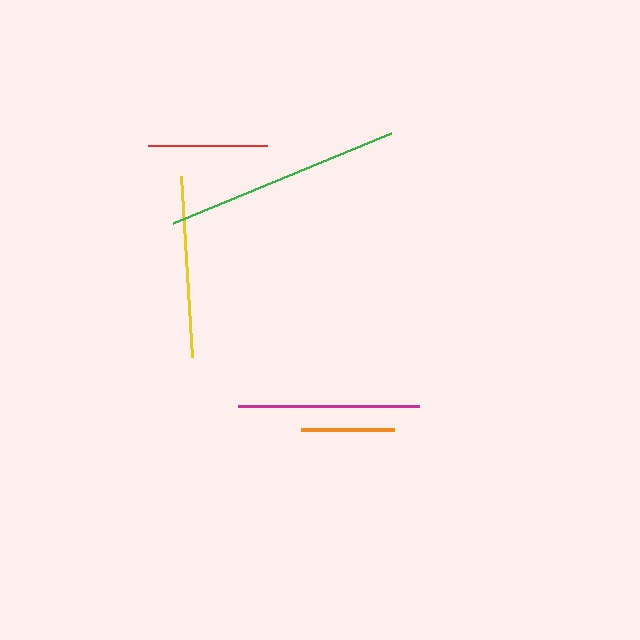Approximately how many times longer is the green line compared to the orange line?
The green line is approximately 2.5 times the length of the orange line.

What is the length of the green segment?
The green segment is approximately 236 pixels long.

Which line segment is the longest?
The green line is the longest at approximately 236 pixels.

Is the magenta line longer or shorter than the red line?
The magenta line is longer than the red line.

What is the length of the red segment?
The red segment is approximately 120 pixels long.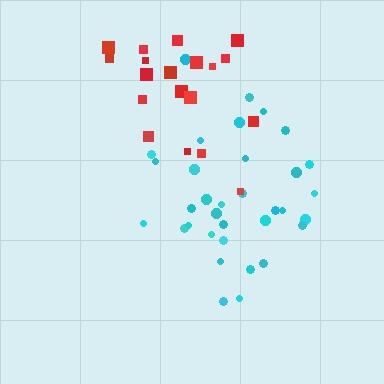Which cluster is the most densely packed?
Cyan.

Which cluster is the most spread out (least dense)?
Red.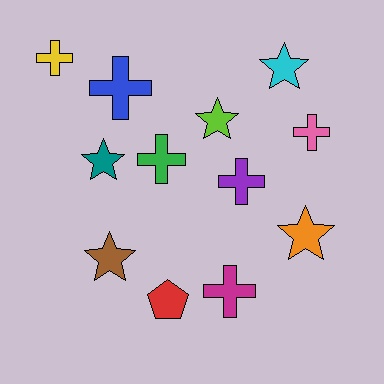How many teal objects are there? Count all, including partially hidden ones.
There is 1 teal object.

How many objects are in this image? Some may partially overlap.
There are 12 objects.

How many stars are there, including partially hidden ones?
There are 5 stars.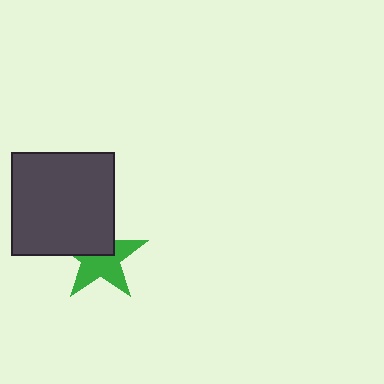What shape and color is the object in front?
The object in front is a dark gray square.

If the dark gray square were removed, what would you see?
You would see the complete green star.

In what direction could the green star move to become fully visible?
The green star could move toward the lower-right. That would shift it out from behind the dark gray square entirely.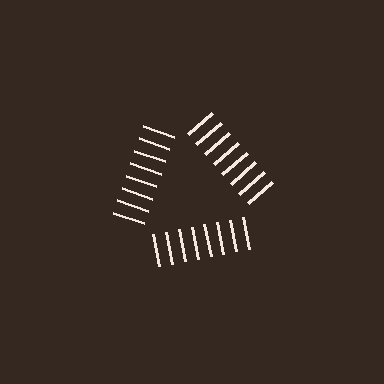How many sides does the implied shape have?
3 sides — the line-ends trace a triangle.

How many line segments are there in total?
24 — 8 along each of the 3 edges.